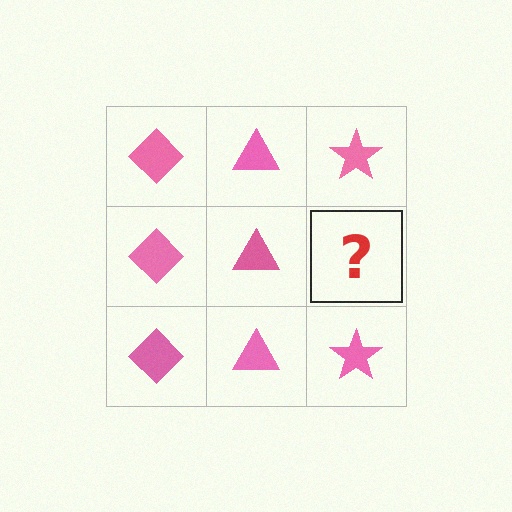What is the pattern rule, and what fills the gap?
The rule is that each column has a consistent shape. The gap should be filled with a pink star.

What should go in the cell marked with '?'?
The missing cell should contain a pink star.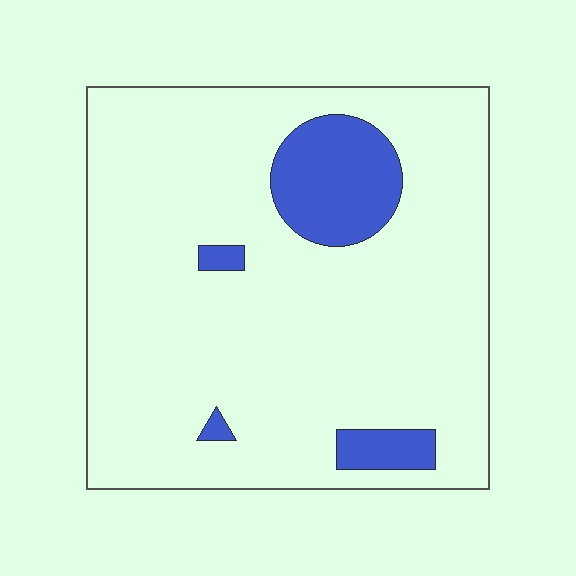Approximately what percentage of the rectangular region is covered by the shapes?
Approximately 10%.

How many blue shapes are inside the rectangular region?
4.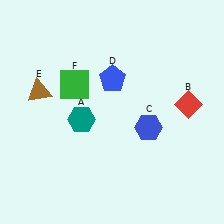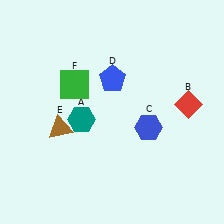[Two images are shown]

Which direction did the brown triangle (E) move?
The brown triangle (E) moved down.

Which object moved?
The brown triangle (E) moved down.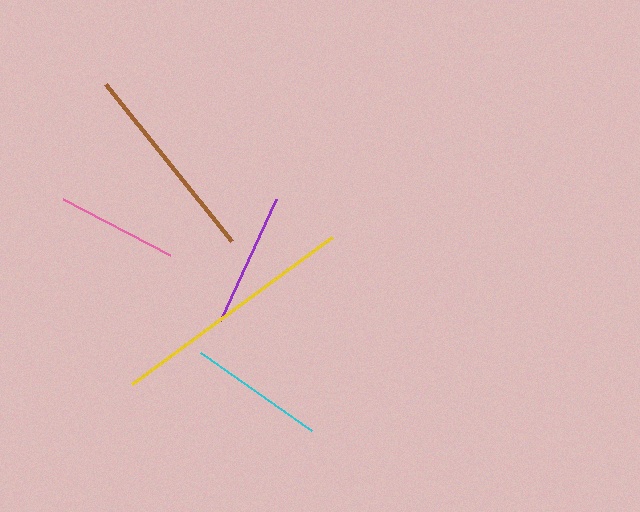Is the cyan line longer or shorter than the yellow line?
The yellow line is longer than the cyan line.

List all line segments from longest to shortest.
From longest to shortest: yellow, brown, cyan, purple, pink.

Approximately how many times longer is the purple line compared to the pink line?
The purple line is approximately 1.1 times the length of the pink line.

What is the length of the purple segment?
The purple segment is approximately 134 pixels long.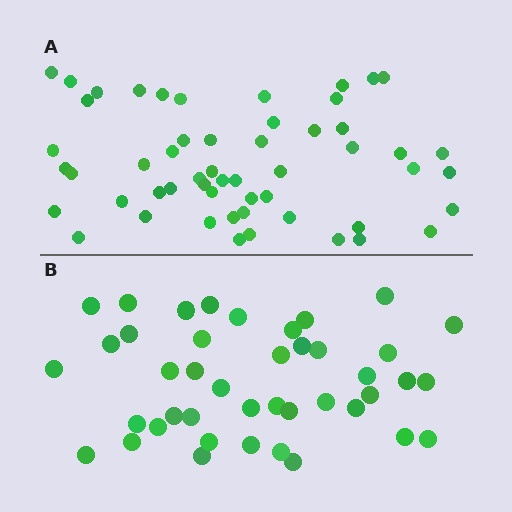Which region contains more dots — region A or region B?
Region A (the top region) has more dots.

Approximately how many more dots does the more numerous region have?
Region A has roughly 12 or so more dots than region B.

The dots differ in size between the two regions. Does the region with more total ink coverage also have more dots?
No. Region B has more total ink coverage because its dots are larger, but region A actually contains more individual dots. Total area can be misleading — the number of items is what matters here.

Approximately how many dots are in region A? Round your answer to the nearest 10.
About 50 dots. (The exact count is 54, which rounds to 50.)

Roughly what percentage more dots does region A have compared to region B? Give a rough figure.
About 30% more.